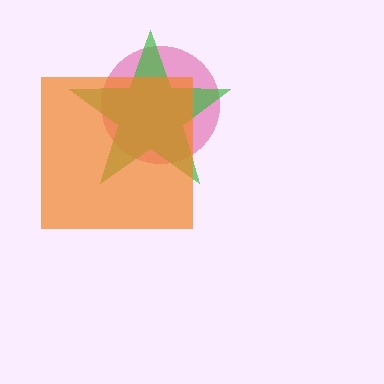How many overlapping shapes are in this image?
There are 3 overlapping shapes in the image.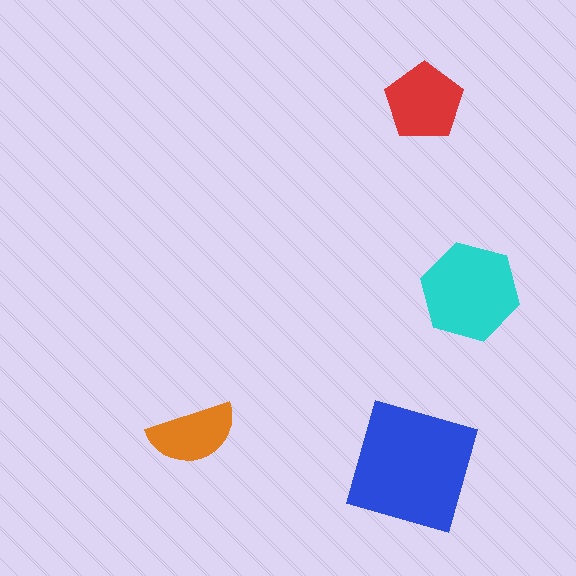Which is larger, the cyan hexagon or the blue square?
The blue square.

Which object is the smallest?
The orange semicircle.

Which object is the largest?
The blue square.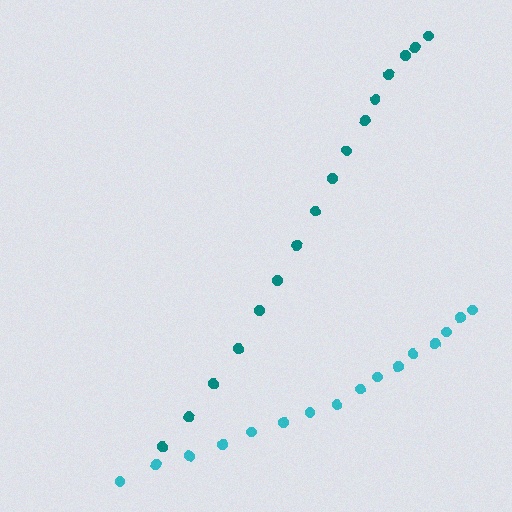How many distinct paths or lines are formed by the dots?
There are 2 distinct paths.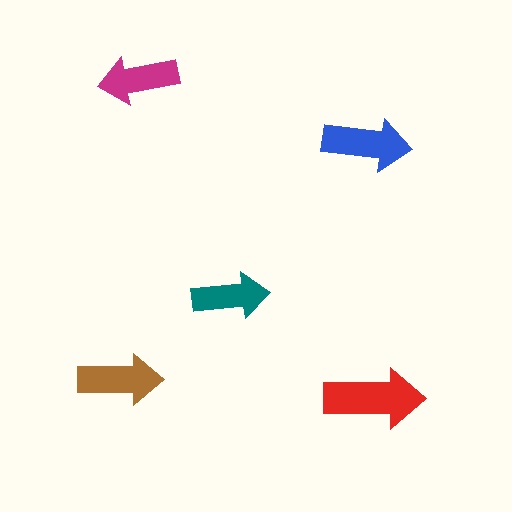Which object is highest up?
The magenta arrow is topmost.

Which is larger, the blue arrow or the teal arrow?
The blue one.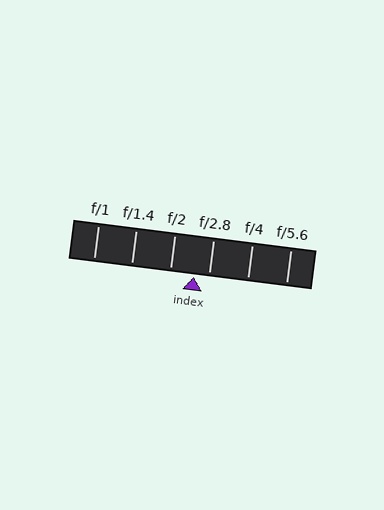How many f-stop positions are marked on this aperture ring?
There are 6 f-stop positions marked.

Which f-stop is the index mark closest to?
The index mark is closest to f/2.8.